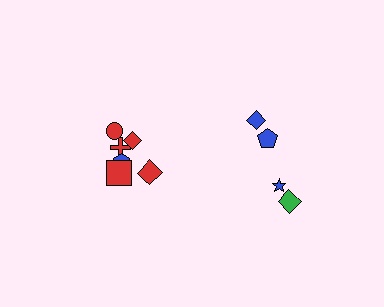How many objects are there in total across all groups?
There are 10 objects.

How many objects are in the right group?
There are 4 objects.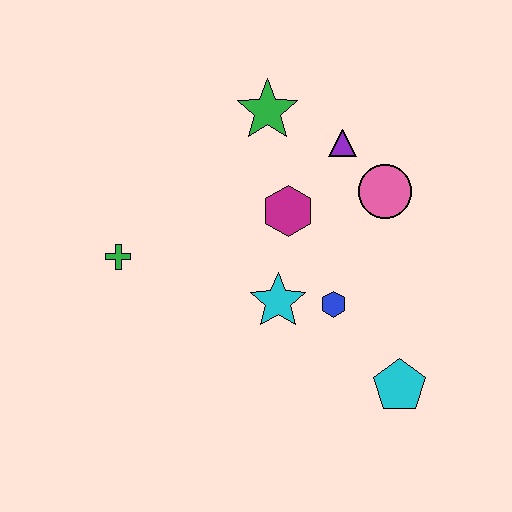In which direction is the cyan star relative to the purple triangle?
The cyan star is below the purple triangle.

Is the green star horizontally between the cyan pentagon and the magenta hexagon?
No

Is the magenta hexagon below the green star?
Yes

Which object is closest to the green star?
The purple triangle is closest to the green star.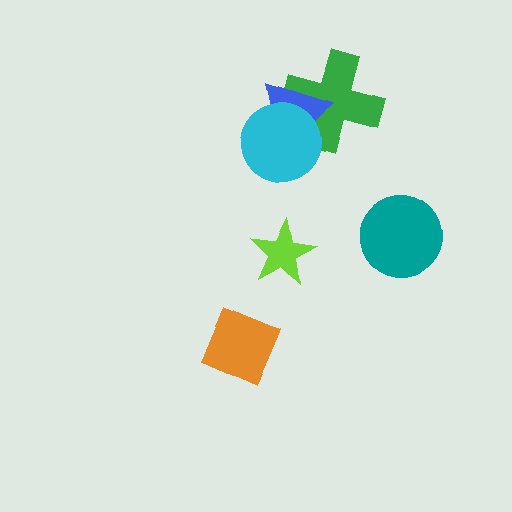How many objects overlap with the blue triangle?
2 objects overlap with the blue triangle.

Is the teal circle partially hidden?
No, no other shape covers it.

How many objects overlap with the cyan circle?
2 objects overlap with the cyan circle.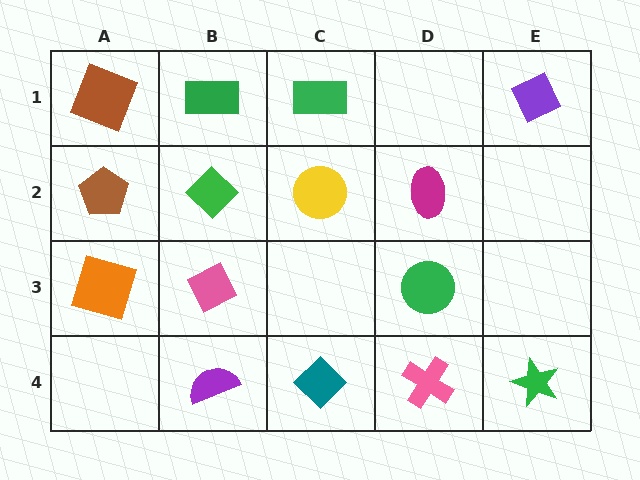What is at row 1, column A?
A brown square.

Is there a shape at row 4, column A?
No, that cell is empty.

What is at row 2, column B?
A green diamond.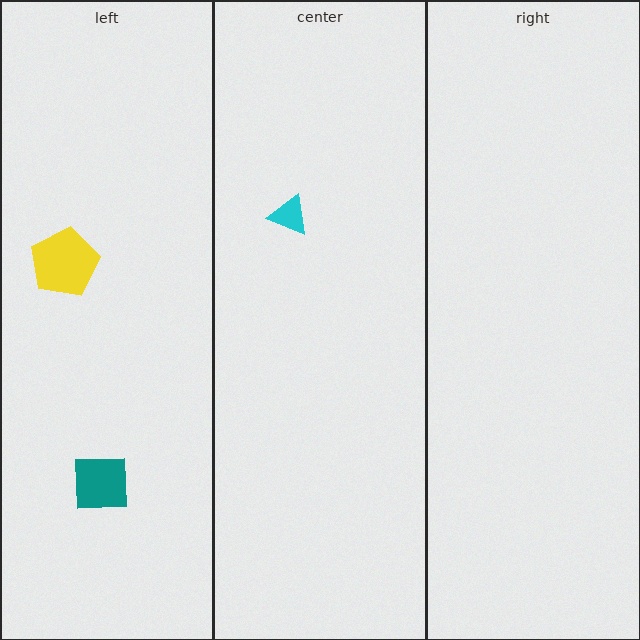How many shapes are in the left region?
2.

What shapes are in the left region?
The teal square, the yellow pentagon.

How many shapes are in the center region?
1.